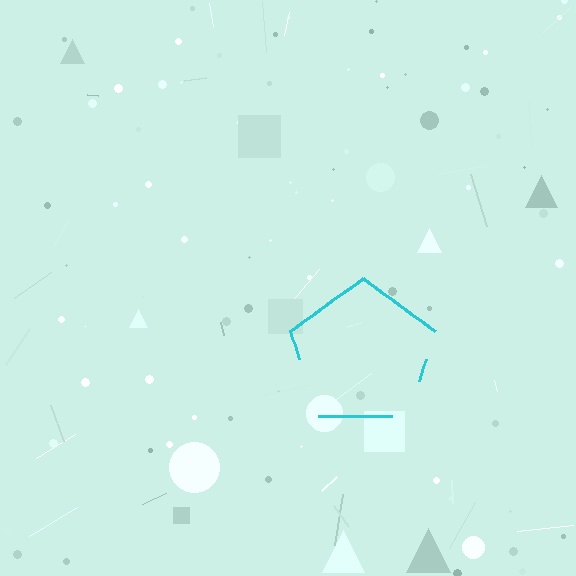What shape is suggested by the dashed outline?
The dashed outline suggests a pentagon.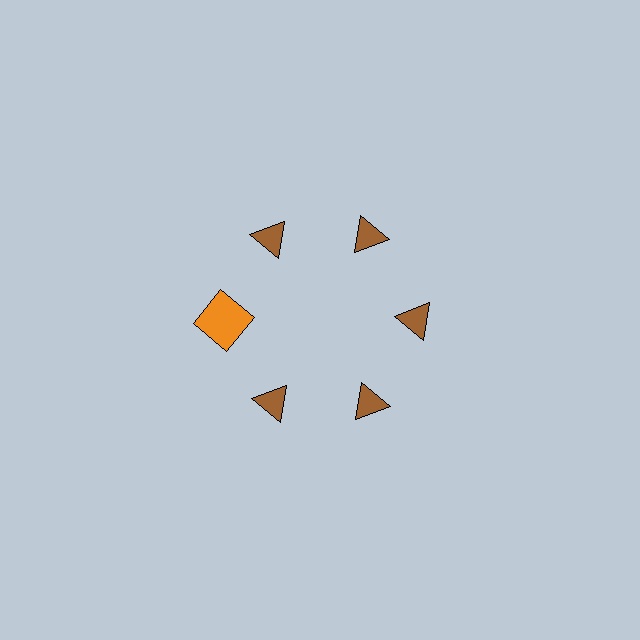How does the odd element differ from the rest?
It differs in both color (orange instead of brown) and shape (square instead of triangle).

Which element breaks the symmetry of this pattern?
The orange square at roughly the 9 o'clock position breaks the symmetry. All other shapes are brown triangles.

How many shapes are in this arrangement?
There are 6 shapes arranged in a ring pattern.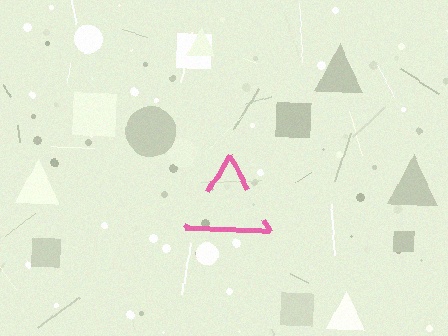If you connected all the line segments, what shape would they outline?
They would outline a triangle.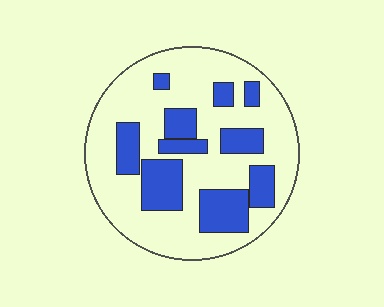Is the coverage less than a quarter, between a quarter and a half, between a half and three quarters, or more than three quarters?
Between a quarter and a half.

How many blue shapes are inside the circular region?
10.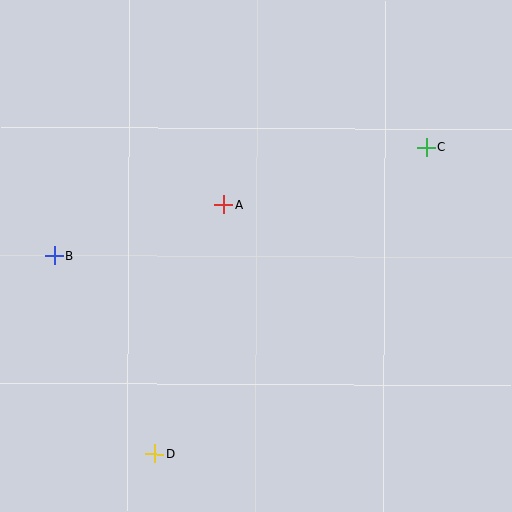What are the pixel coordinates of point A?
Point A is at (224, 204).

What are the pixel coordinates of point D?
Point D is at (155, 454).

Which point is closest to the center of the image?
Point A at (224, 204) is closest to the center.